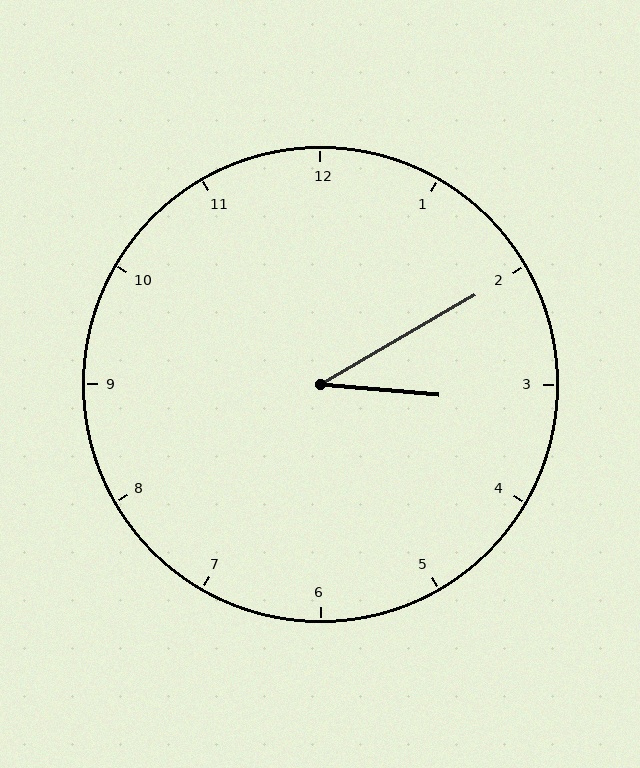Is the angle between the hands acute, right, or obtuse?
It is acute.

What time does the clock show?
3:10.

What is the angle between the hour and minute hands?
Approximately 35 degrees.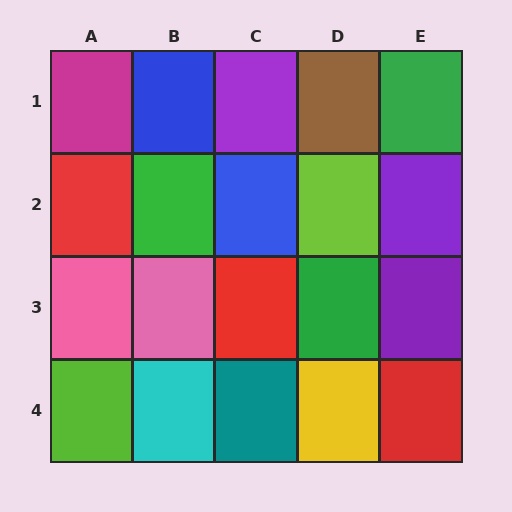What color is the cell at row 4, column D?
Yellow.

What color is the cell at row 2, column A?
Red.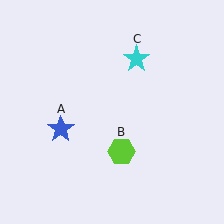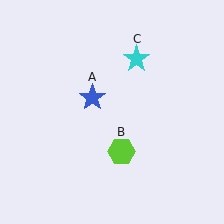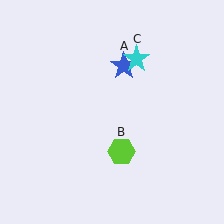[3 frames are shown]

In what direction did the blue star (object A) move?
The blue star (object A) moved up and to the right.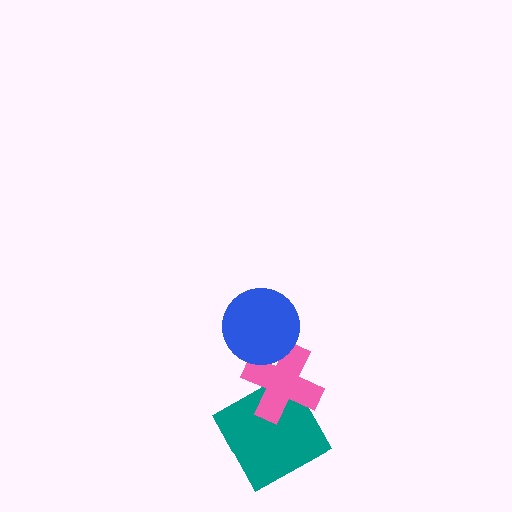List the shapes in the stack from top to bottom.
From top to bottom: the blue circle, the pink cross, the teal square.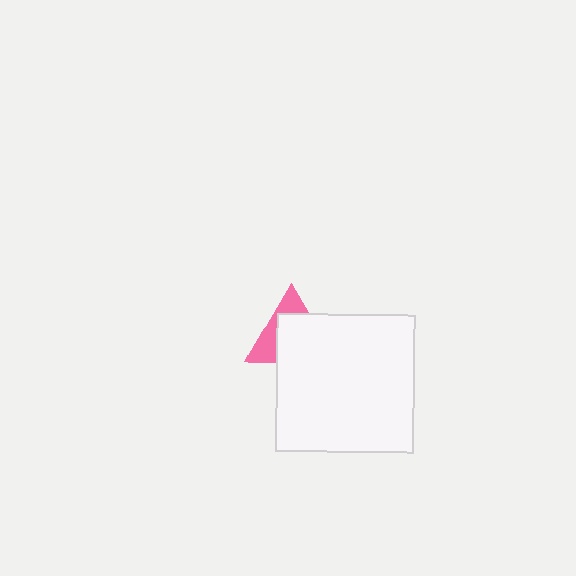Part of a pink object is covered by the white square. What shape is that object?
It is a triangle.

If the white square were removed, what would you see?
You would see the complete pink triangle.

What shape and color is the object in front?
The object in front is a white square.